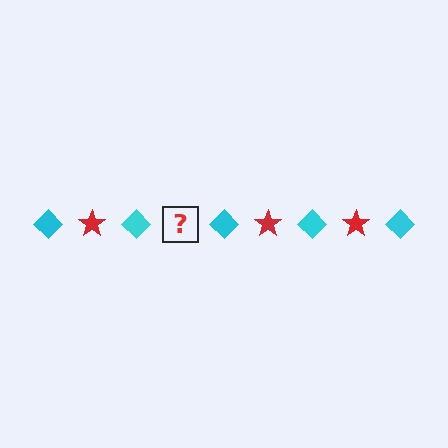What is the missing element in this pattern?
The missing element is a red star.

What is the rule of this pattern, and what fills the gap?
The rule is that the pattern alternates between cyan diamond and red star. The gap should be filled with a red star.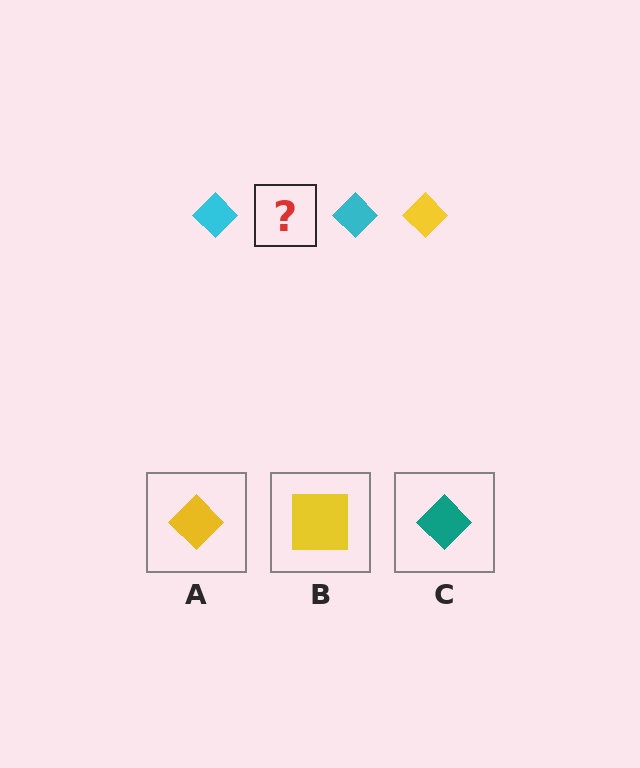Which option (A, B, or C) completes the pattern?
A.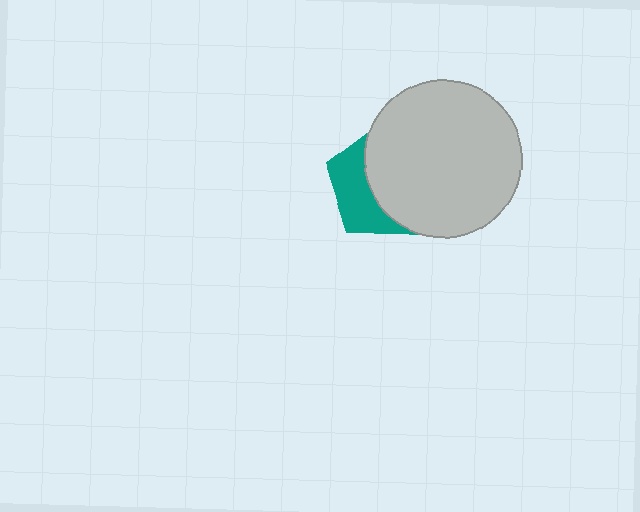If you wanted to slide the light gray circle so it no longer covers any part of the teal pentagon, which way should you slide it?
Slide it right — that is the most direct way to separate the two shapes.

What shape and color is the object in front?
The object in front is a light gray circle.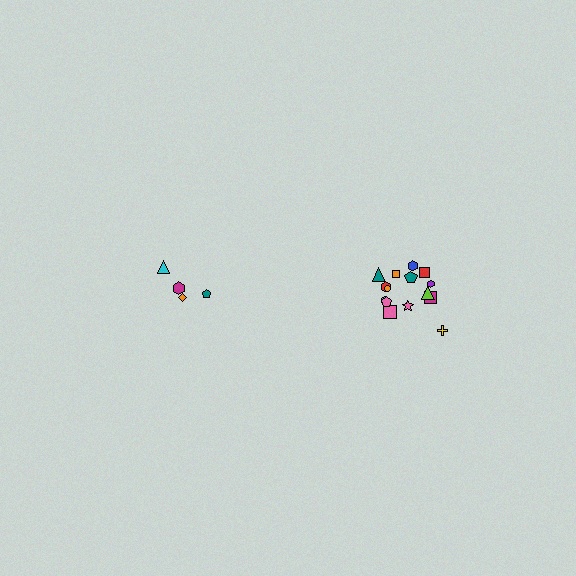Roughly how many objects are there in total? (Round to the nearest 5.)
Roughly 20 objects in total.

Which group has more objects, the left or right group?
The right group.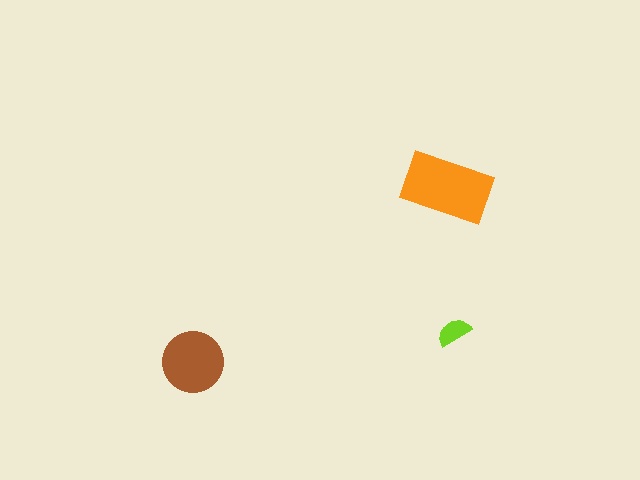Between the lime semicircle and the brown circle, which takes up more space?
The brown circle.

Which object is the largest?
The orange rectangle.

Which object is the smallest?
The lime semicircle.